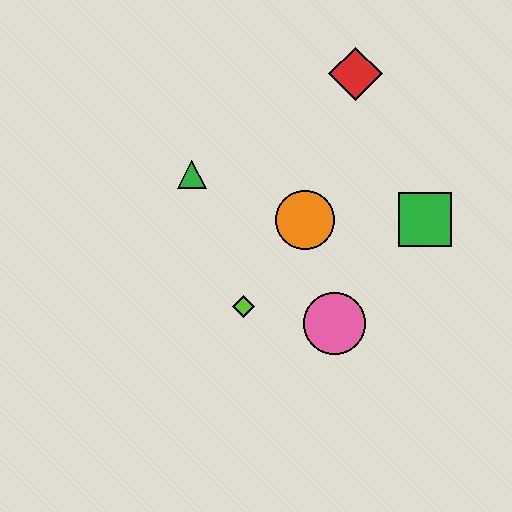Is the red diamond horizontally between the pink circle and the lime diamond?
No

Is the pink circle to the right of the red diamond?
No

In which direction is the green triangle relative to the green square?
The green triangle is to the left of the green square.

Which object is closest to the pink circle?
The lime diamond is closest to the pink circle.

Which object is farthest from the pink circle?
The red diamond is farthest from the pink circle.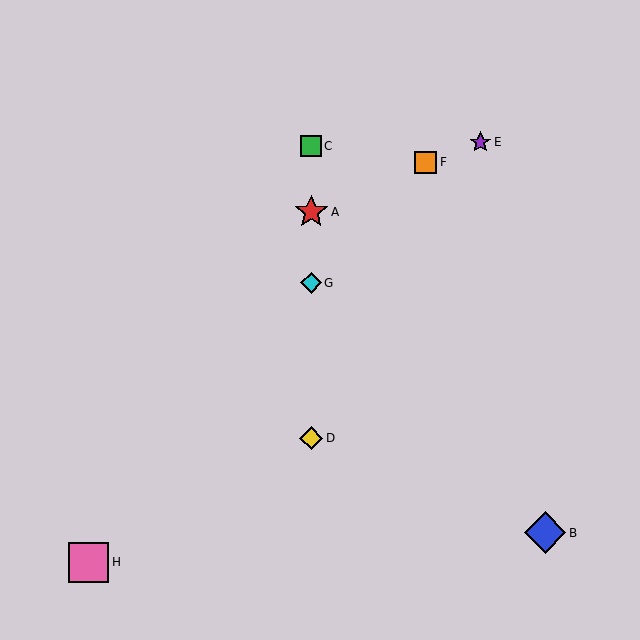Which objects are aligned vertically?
Objects A, C, D, G are aligned vertically.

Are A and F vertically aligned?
No, A is at x≈311 and F is at x≈426.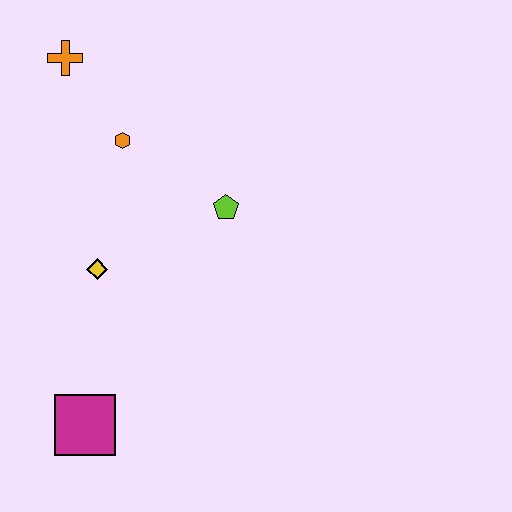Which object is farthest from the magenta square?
The orange cross is farthest from the magenta square.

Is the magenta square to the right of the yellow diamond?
No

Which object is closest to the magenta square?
The yellow diamond is closest to the magenta square.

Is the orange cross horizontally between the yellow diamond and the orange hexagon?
No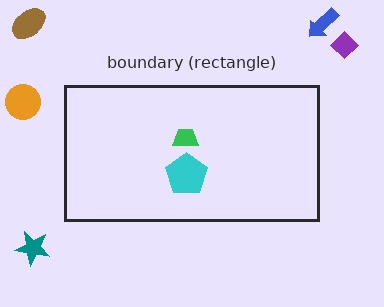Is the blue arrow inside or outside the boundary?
Outside.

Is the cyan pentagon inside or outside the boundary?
Inside.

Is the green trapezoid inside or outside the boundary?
Inside.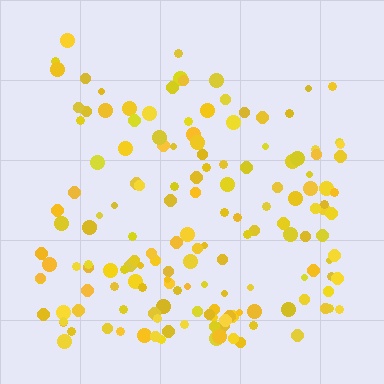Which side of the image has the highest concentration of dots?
The bottom.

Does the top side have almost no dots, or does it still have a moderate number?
Still a moderate number, just noticeably fewer than the bottom.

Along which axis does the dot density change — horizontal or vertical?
Vertical.